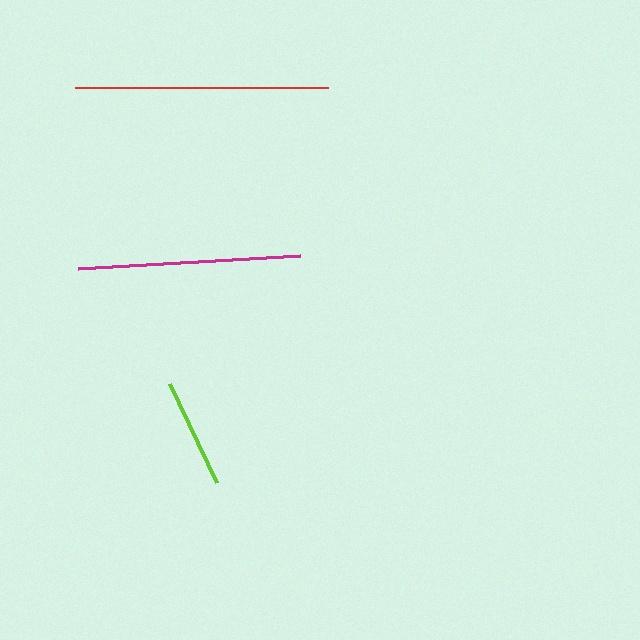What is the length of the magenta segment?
The magenta segment is approximately 223 pixels long.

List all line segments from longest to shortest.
From longest to shortest: red, magenta, lime.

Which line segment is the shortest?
The lime line is the shortest at approximately 109 pixels.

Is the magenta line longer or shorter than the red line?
The red line is longer than the magenta line.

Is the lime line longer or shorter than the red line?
The red line is longer than the lime line.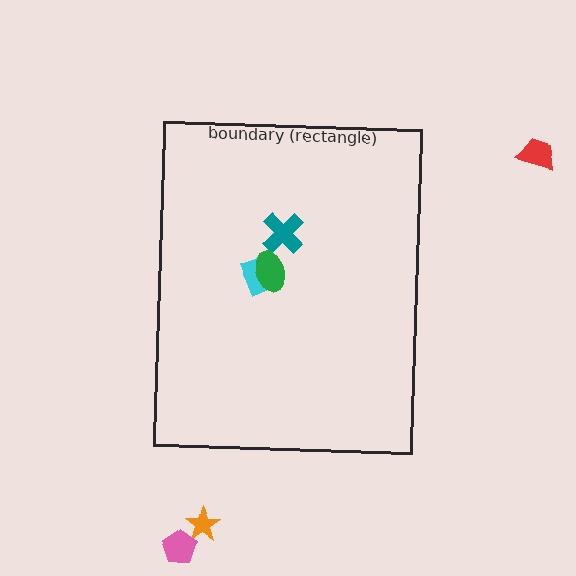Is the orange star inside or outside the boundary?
Outside.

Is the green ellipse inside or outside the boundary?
Inside.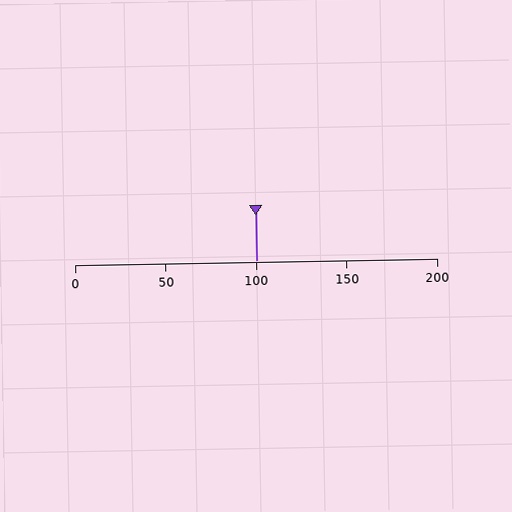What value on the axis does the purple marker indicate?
The marker indicates approximately 100.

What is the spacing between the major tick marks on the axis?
The major ticks are spaced 50 apart.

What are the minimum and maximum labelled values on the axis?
The axis runs from 0 to 200.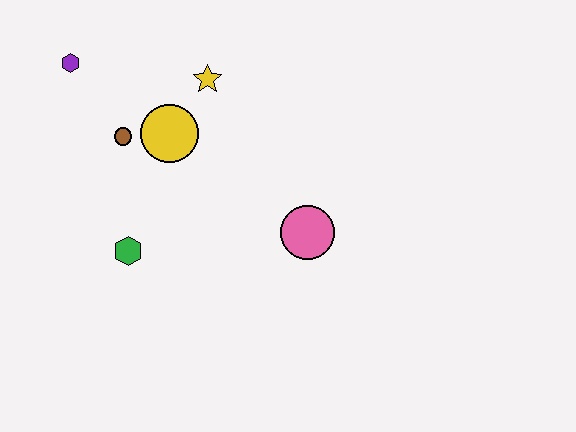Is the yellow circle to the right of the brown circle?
Yes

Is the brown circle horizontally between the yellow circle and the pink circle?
No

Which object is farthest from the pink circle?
The purple hexagon is farthest from the pink circle.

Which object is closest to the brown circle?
The yellow circle is closest to the brown circle.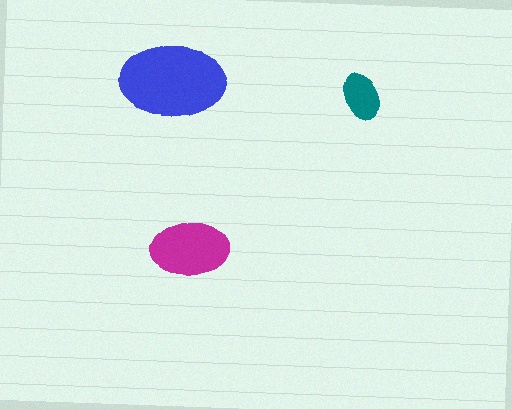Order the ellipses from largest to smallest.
the blue one, the magenta one, the teal one.